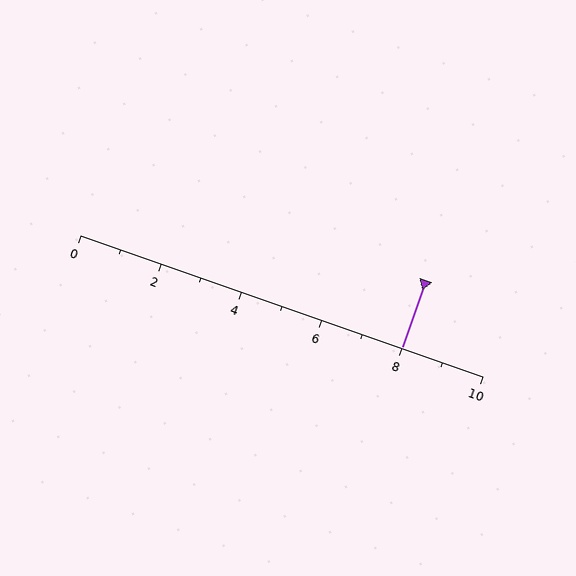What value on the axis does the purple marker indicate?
The marker indicates approximately 8.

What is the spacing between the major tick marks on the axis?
The major ticks are spaced 2 apart.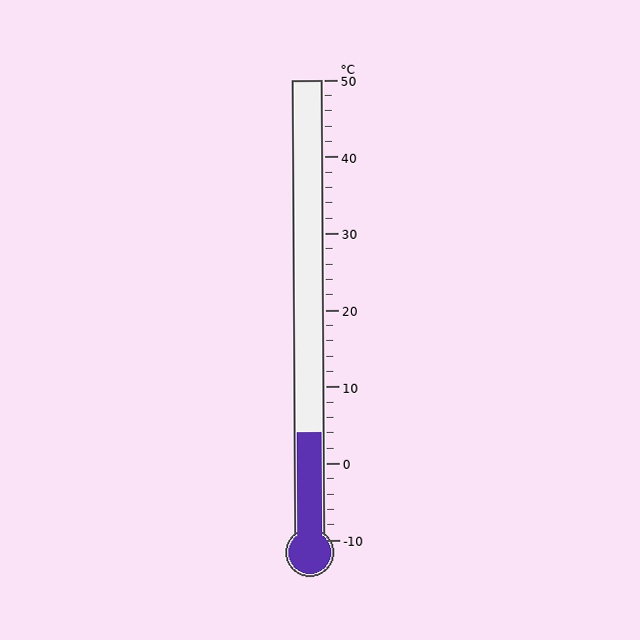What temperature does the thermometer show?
The thermometer shows approximately 4°C.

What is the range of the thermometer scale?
The thermometer scale ranges from -10°C to 50°C.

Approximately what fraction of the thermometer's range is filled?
The thermometer is filled to approximately 25% of its range.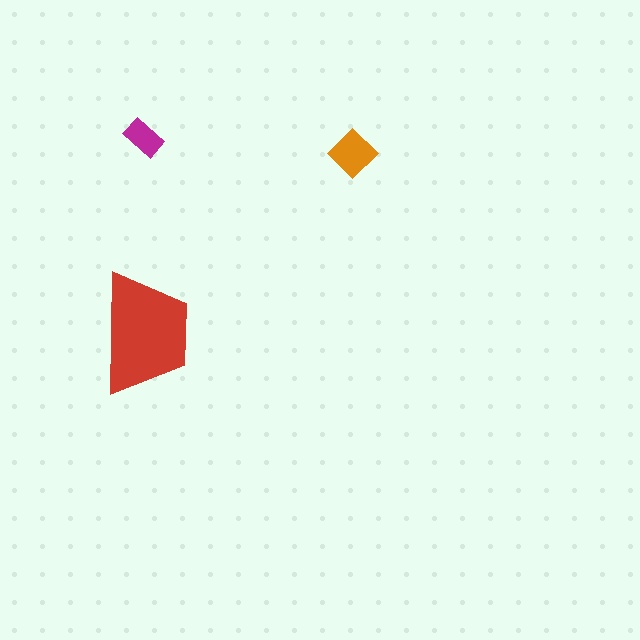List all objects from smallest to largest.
The magenta rectangle, the orange diamond, the red trapezoid.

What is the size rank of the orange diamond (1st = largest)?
2nd.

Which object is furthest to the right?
The orange diamond is rightmost.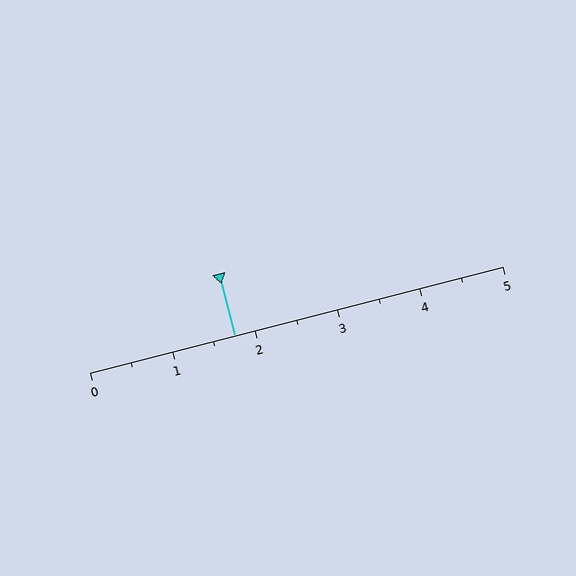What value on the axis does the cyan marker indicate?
The marker indicates approximately 1.8.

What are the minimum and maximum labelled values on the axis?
The axis runs from 0 to 5.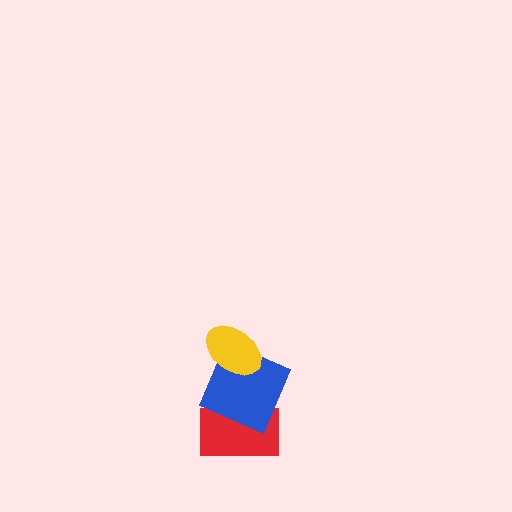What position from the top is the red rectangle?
The red rectangle is 3rd from the top.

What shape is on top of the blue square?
The yellow ellipse is on top of the blue square.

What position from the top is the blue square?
The blue square is 2nd from the top.